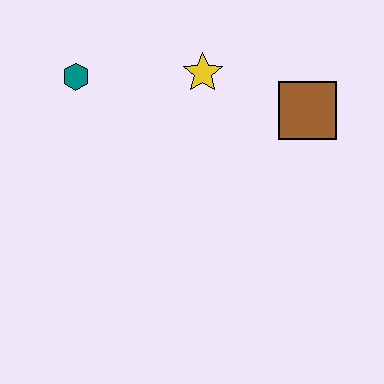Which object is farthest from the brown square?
The teal hexagon is farthest from the brown square.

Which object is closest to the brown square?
The yellow star is closest to the brown square.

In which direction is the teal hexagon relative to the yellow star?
The teal hexagon is to the left of the yellow star.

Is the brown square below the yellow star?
Yes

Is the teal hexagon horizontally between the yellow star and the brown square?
No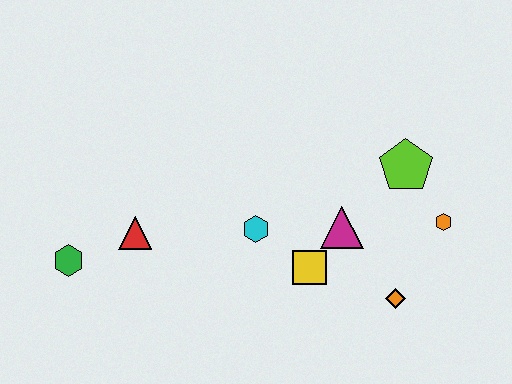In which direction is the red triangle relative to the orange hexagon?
The red triangle is to the left of the orange hexagon.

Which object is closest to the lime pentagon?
The orange hexagon is closest to the lime pentagon.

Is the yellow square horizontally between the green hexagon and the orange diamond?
Yes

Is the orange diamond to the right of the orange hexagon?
No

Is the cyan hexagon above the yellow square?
Yes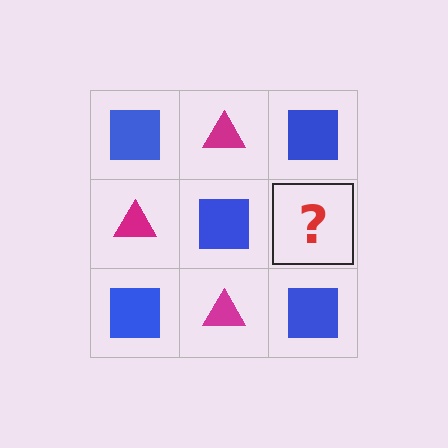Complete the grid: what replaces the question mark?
The question mark should be replaced with a magenta triangle.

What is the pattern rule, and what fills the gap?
The rule is that it alternates blue square and magenta triangle in a checkerboard pattern. The gap should be filled with a magenta triangle.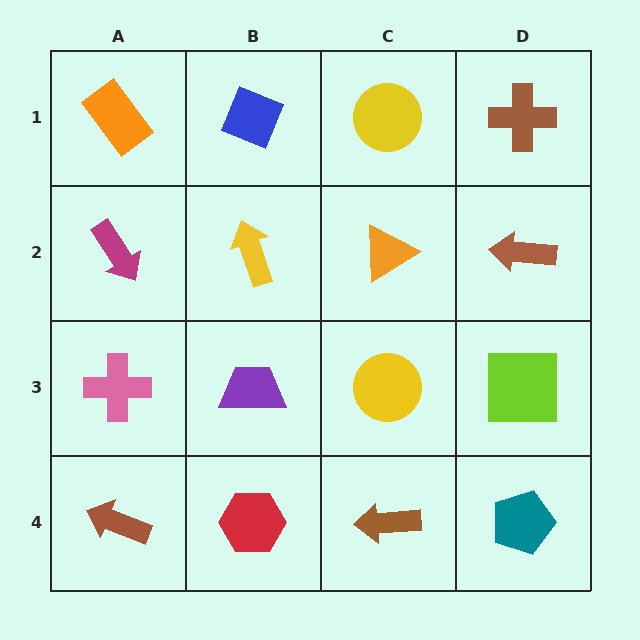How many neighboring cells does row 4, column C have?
3.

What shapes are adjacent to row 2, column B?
A blue diamond (row 1, column B), a purple trapezoid (row 3, column B), a magenta arrow (row 2, column A), an orange triangle (row 2, column C).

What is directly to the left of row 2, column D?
An orange triangle.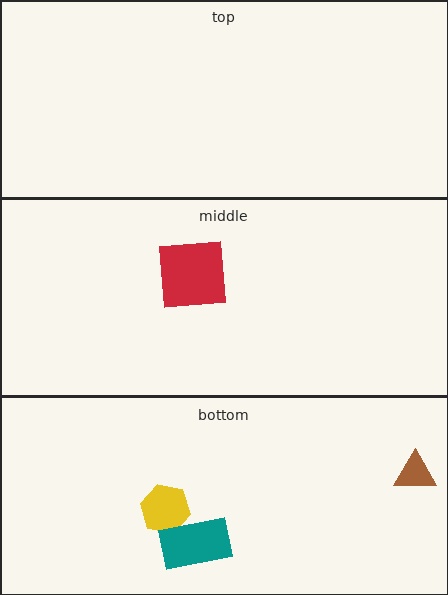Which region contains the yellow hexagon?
The bottom region.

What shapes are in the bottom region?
The yellow hexagon, the teal rectangle, the brown triangle.